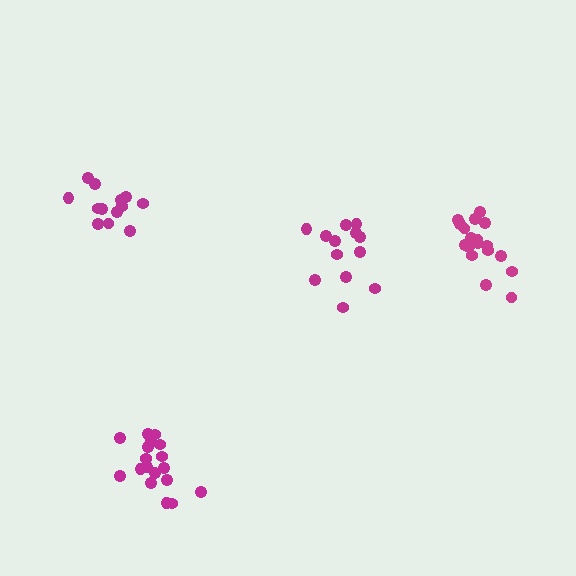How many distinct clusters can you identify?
There are 4 distinct clusters.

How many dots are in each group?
Group 1: 13 dots, Group 2: 13 dots, Group 3: 18 dots, Group 4: 18 dots (62 total).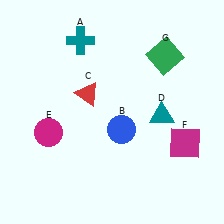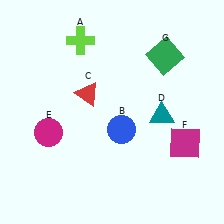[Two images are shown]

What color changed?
The cross (A) changed from teal in Image 1 to lime in Image 2.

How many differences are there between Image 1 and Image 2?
There is 1 difference between the two images.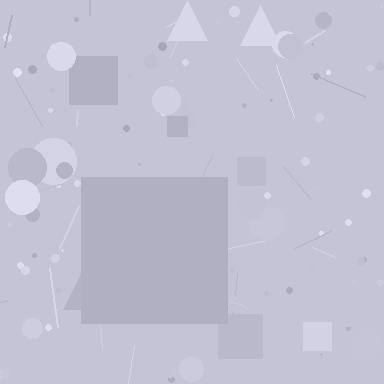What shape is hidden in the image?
A square is hidden in the image.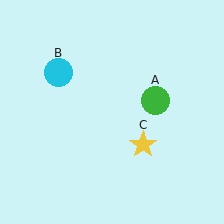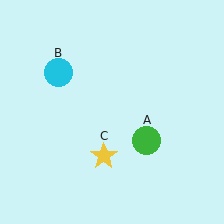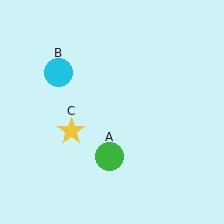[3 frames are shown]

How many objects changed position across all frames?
2 objects changed position: green circle (object A), yellow star (object C).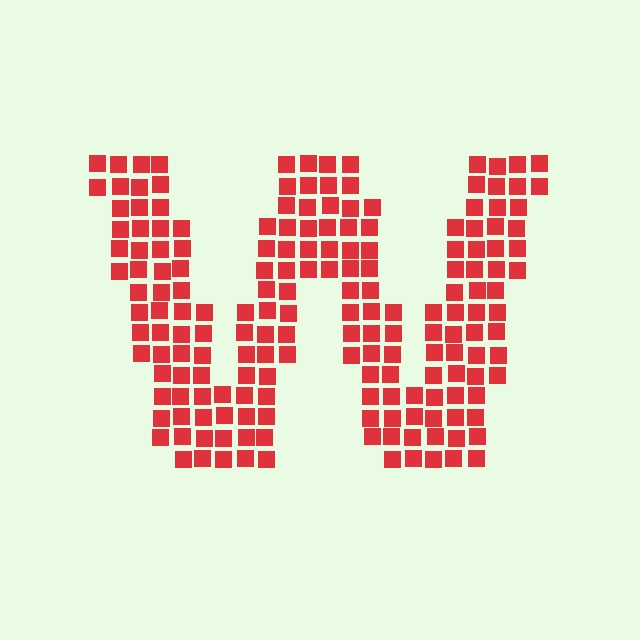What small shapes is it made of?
It is made of small squares.